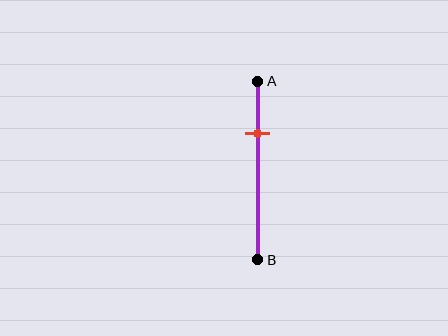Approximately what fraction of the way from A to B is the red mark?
The red mark is approximately 30% of the way from A to B.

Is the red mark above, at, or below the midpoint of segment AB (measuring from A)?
The red mark is above the midpoint of segment AB.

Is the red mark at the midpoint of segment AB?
No, the mark is at about 30% from A, not at the 50% midpoint.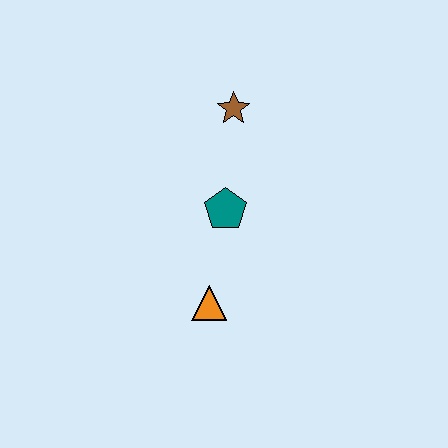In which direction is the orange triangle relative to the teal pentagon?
The orange triangle is below the teal pentagon.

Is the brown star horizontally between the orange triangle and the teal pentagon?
No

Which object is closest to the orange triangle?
The teal pentagon is closest to the orange triangle.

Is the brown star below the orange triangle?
No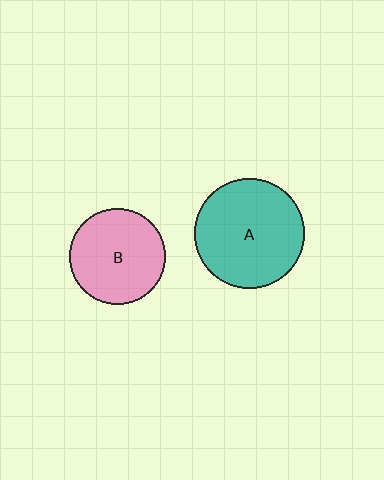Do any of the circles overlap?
No, none of the circles overlap.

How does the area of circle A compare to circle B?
Approximately 1.3 times.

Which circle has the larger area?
Circle A (teal).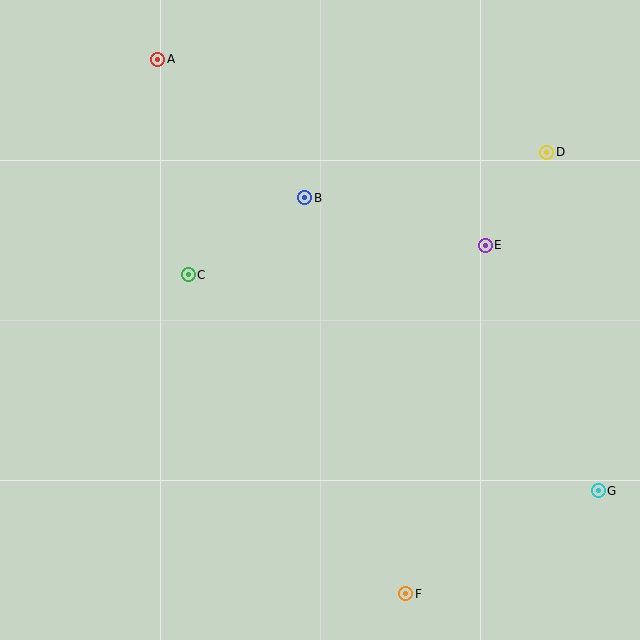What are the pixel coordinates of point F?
Point F is at (406, 594).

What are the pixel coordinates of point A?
Point A is at (158, 59).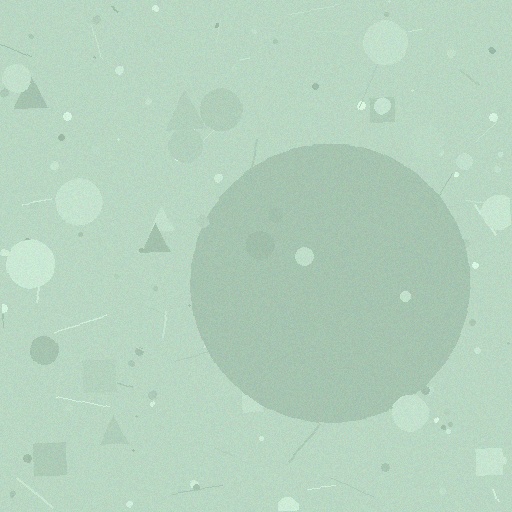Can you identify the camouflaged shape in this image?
The camouflaged shape is a circle.